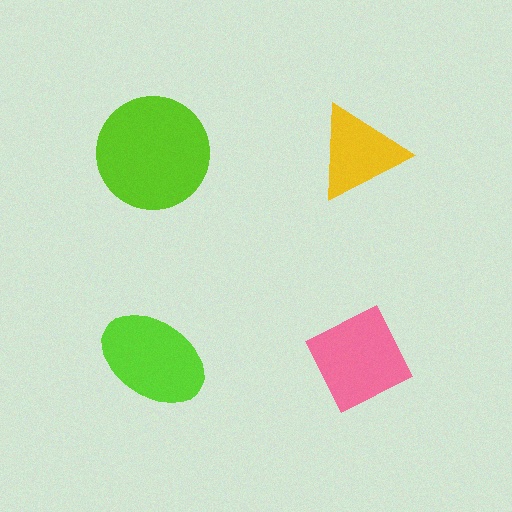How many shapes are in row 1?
2 shapes.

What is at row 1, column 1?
A lime circle.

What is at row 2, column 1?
A lime ellipse.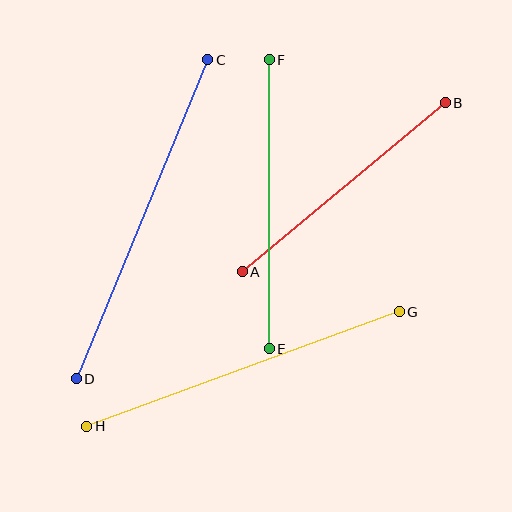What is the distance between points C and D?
The distance is approximately 345 pixels.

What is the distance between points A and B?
The distance is approximately 264 pixels.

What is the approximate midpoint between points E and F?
The midpoint is at approximately (269, 204) pixels.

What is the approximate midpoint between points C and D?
The midpoint is at approximately (142, 219) pixels.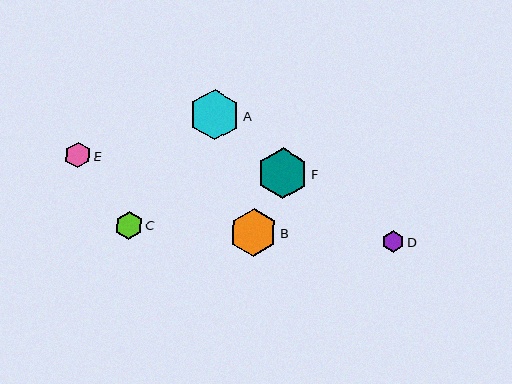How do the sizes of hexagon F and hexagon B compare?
Hexagon F and hexagon B are approximately the same size.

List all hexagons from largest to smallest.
From largest to smallest: F, A, B, C, E, D.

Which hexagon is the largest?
Hexagon F is the largest with a size of approximately 51 pixels.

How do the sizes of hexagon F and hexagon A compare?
Hexagon F and hexagon A are approximately the same size.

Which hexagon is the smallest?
Hexagon D is the smallest with a size of approximately 21 pixels.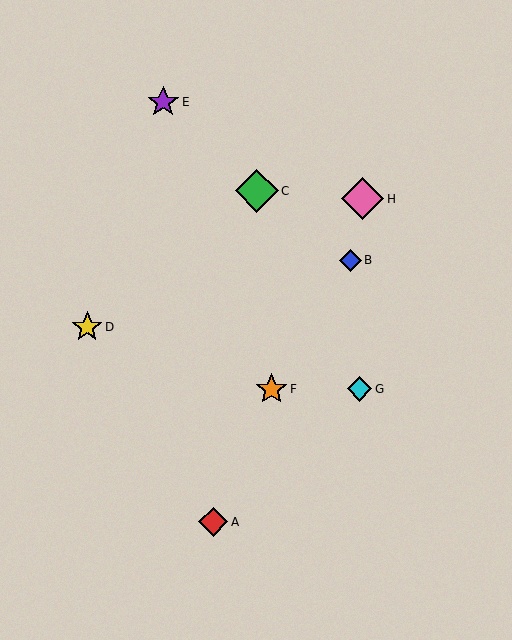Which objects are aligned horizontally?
Objects F, G are aligned horizontally.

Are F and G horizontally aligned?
Yes, both are at y≈389.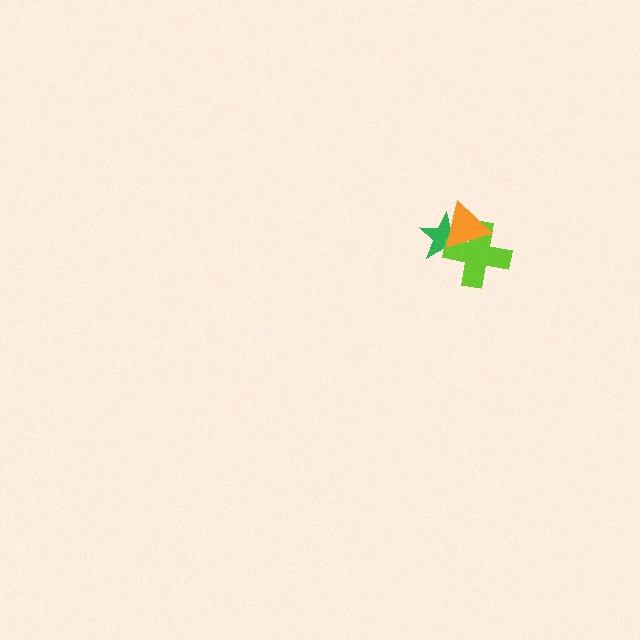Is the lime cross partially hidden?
Yes, it is partially covered by another shape.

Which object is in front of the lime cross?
The orange triangle is in front of the lime cross.